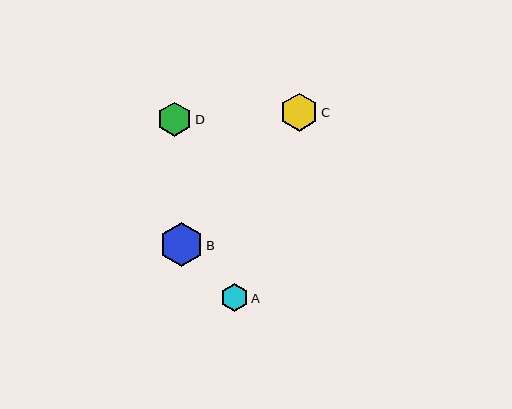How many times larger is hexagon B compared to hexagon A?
Hexagon B is approximately 1.6 times the size of hexagon A.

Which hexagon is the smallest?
Hexagon A is the smallest with a size of approximately 28 pixels.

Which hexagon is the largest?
Hexagon B is the largest with a size of approximately 44 pixels.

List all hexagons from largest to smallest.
From largest to smallest: B, C, D, A.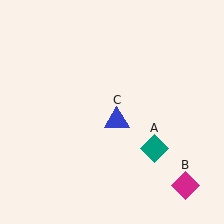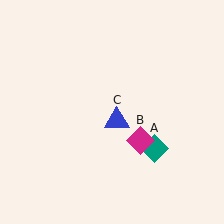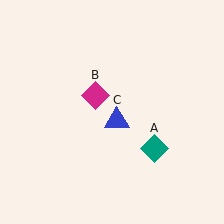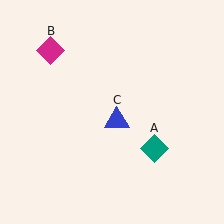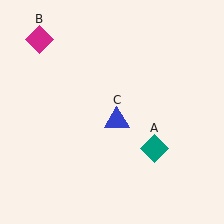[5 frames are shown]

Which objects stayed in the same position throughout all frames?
Teal diamond (object A) and blue triangle (object C) remained stationary.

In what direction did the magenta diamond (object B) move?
The magenta diamond (object B) moved up and to the left.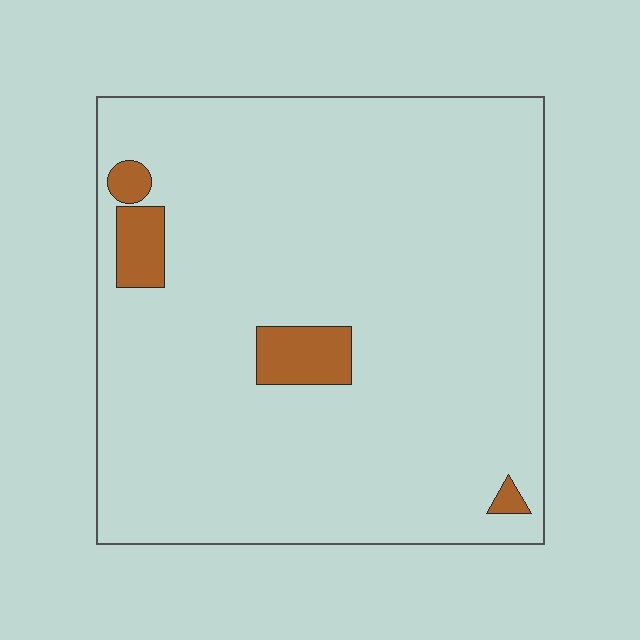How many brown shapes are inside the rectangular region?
4.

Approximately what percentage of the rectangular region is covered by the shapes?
Approximately 5%.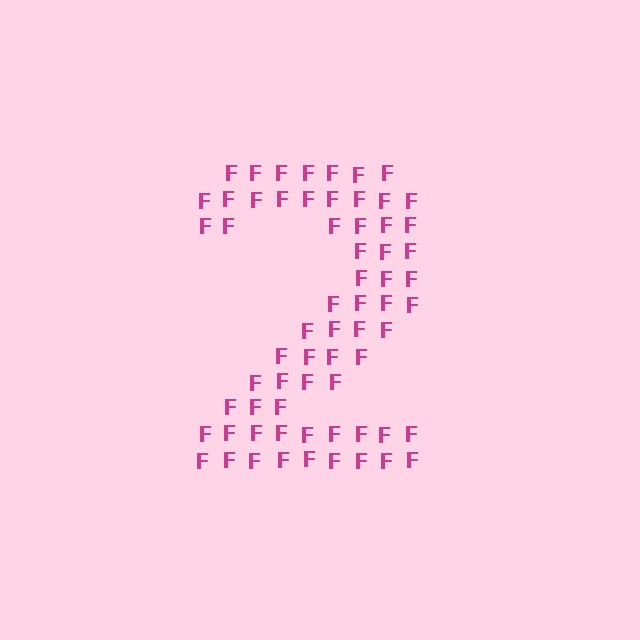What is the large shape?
The large shape is the digit 2.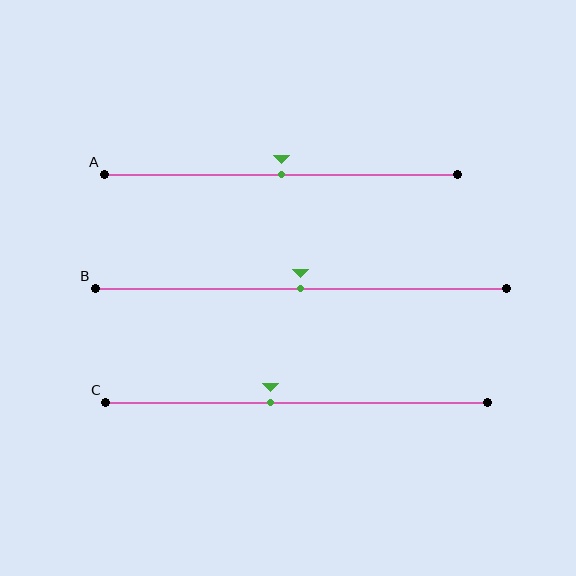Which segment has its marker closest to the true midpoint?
Segment A has its marker closest to the true midpoint.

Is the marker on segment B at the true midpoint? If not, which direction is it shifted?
Yes, the marker on segment B is at the true midpoint.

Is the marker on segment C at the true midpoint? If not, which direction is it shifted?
No, the marker on segment C is shifted to the left by about 7% of the segment length.